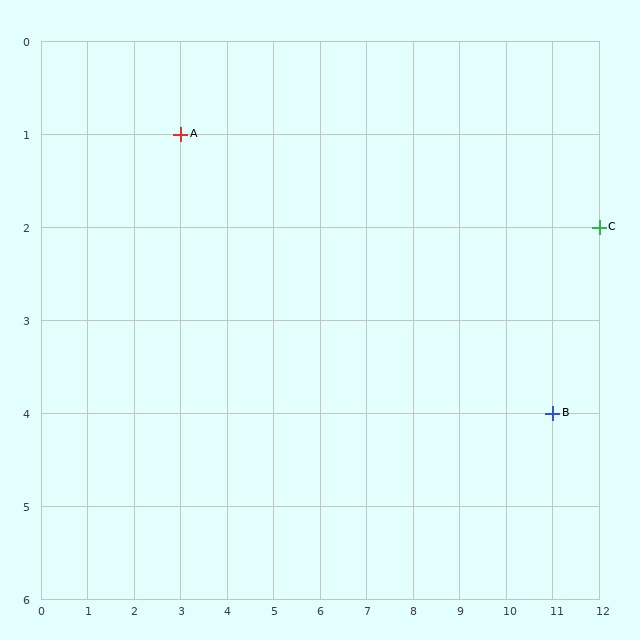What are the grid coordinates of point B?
Point B is at grid coordinates (11, 4).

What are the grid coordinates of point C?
Point C is at grid coordinates (12, 2).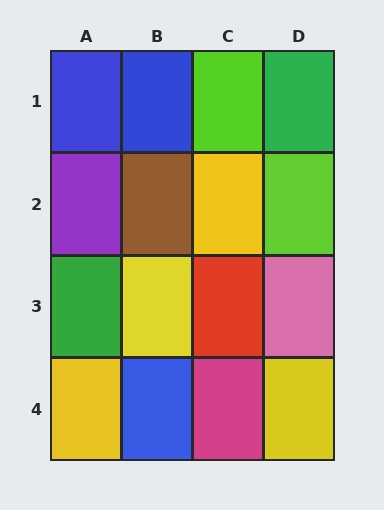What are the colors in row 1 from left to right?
Blue, blue, lime, green.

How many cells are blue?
3 cells are blue.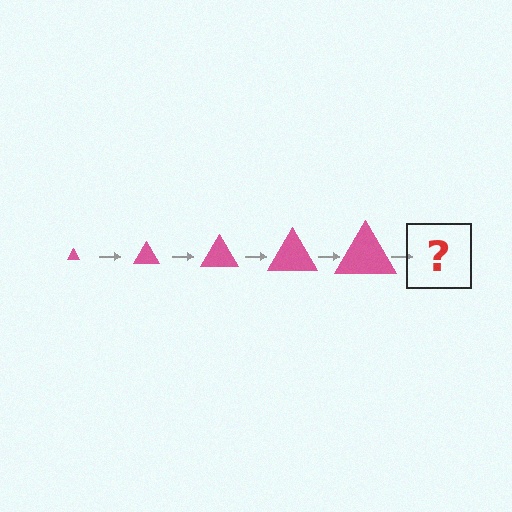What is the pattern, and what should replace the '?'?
The pattern is that the triangle gets progressively larger each step. The '?' should be a pink triangle, larger than the previous one.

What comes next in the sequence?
The next element should be a pink triangle, larger than the previous one.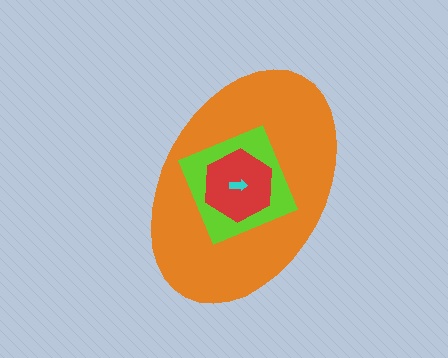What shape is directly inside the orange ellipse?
The lime square.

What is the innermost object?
The cyan arrow.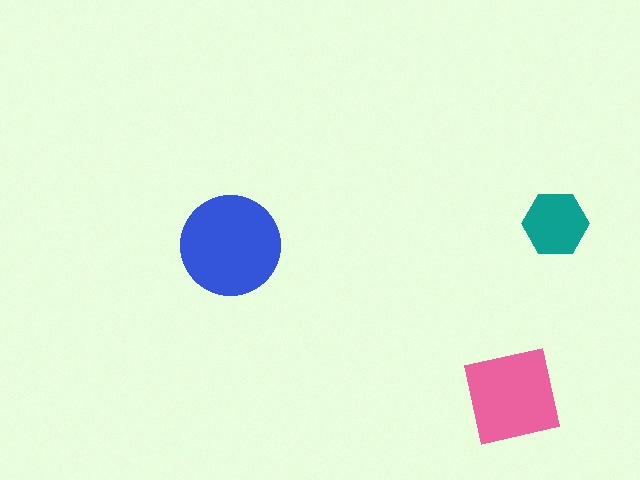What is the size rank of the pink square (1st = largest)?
2nd.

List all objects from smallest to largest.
The teal hexagon, the pink square, the blue circle.